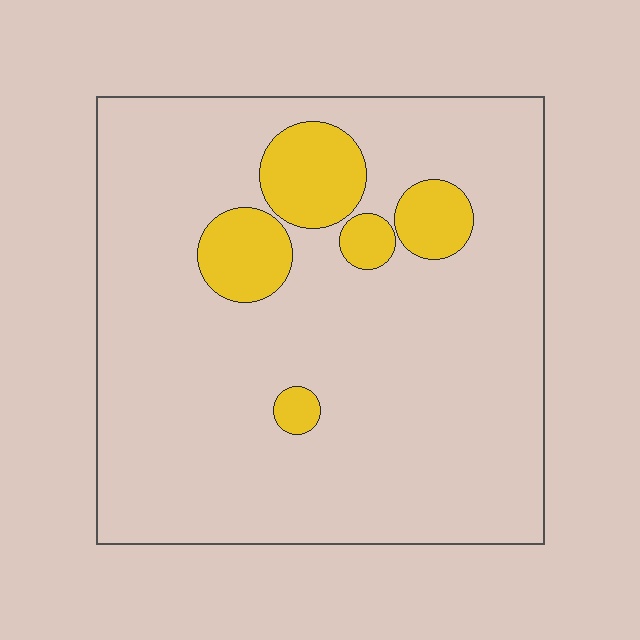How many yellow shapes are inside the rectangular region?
5.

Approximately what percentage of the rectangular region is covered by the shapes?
Approximately 15%.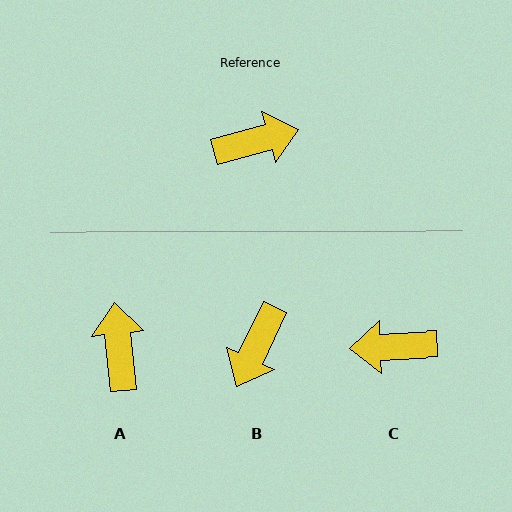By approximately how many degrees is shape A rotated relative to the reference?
Approximately 81 degrees counter-clockwise.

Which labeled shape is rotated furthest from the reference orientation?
C, about 167 degrees away.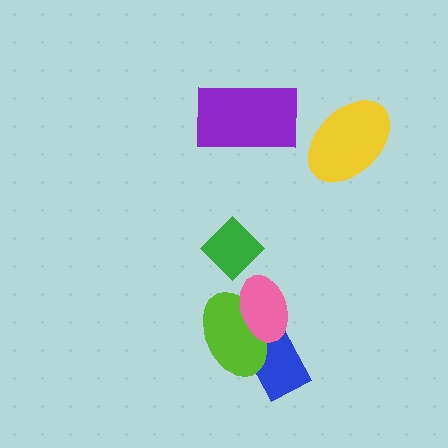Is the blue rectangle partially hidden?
Yes, it is partially covered by another shape.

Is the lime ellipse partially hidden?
Yes, it is partially covered by another shape.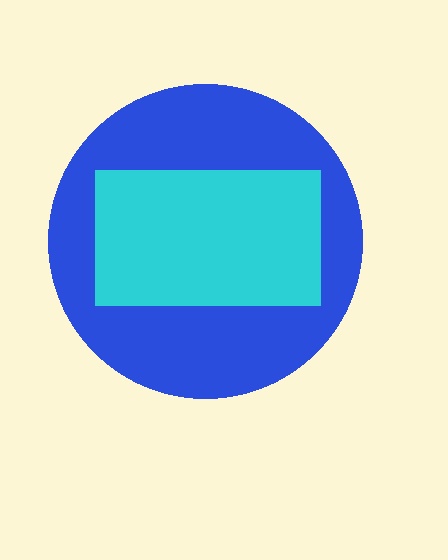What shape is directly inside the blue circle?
The cyan rectangle.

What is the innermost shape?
The cyan rectangle.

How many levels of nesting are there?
2.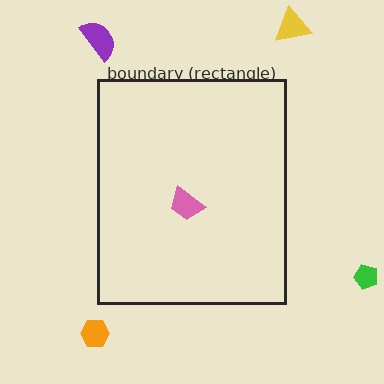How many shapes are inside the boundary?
1 inside, 4 outside.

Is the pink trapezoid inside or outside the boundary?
Inside.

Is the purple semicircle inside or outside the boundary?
Outside.